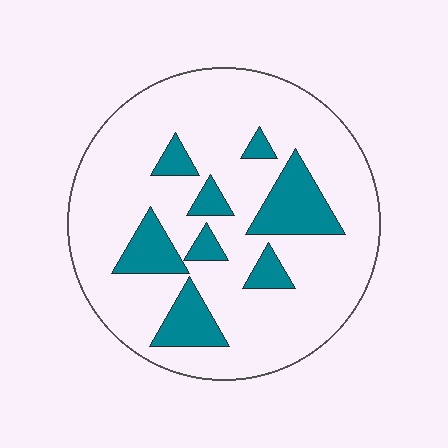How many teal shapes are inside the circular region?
8.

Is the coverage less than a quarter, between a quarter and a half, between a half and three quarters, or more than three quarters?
Less than a quarter.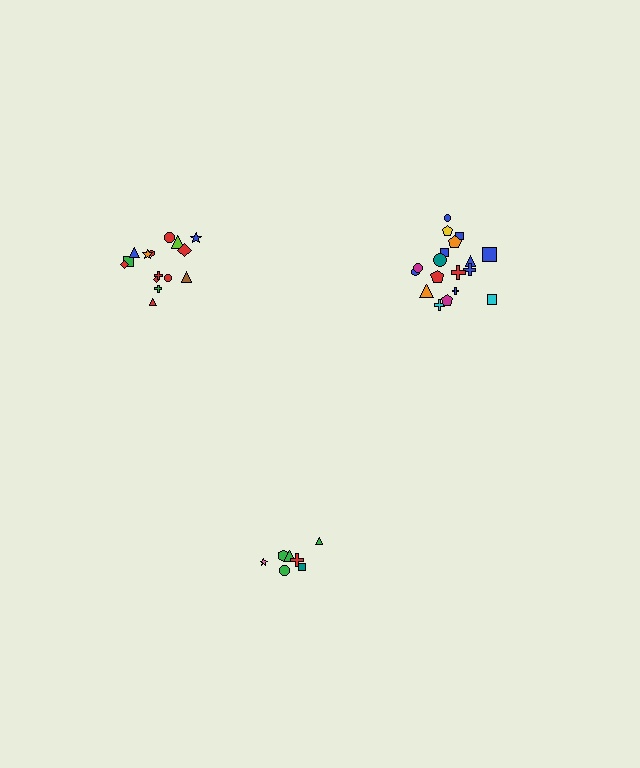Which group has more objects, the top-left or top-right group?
The top-right group.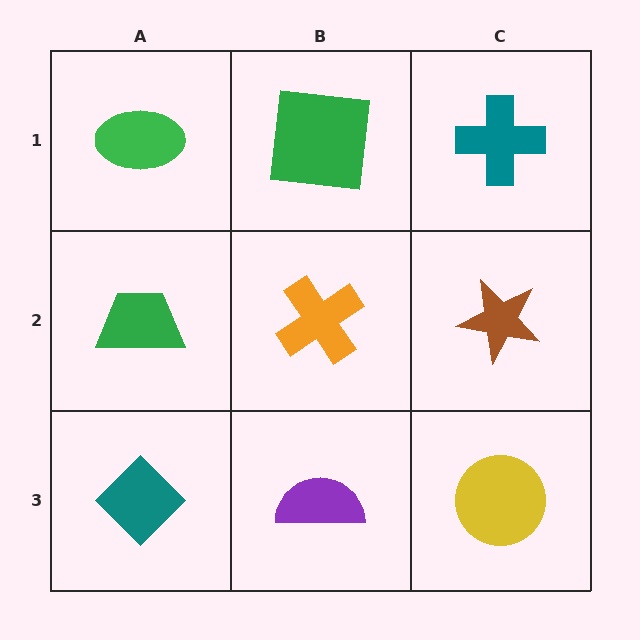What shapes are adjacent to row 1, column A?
A green trapezoid (row 2, column A), a green square (row 1, column B).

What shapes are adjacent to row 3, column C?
A brown star (row 2, column C), a purple semicircle (row 3, column B).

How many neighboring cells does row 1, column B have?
3.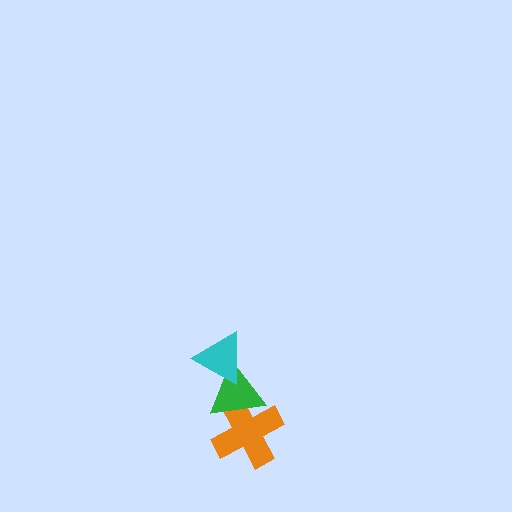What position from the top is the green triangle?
The green triangle is 2nd from the top.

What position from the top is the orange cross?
The orange cross is 3rd from the top.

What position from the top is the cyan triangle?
The cyan triangle is 1st from the top.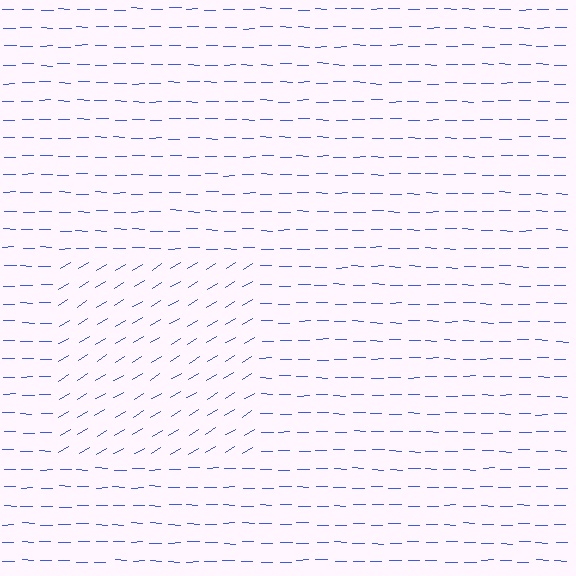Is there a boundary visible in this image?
Yes, there is a texture boundary formed by a change in line orientation.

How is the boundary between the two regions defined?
The boundary is defined purely by a change in line orientation (approximately 32 degrees difference). All lines are the same color and thickness.